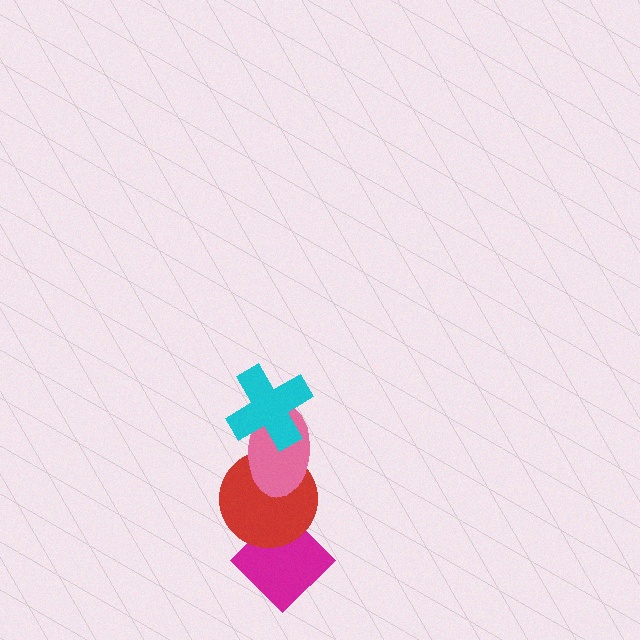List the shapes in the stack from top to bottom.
From top to bottom: the cyan cross, the pink ellipse, the red circle, the magenta diamond.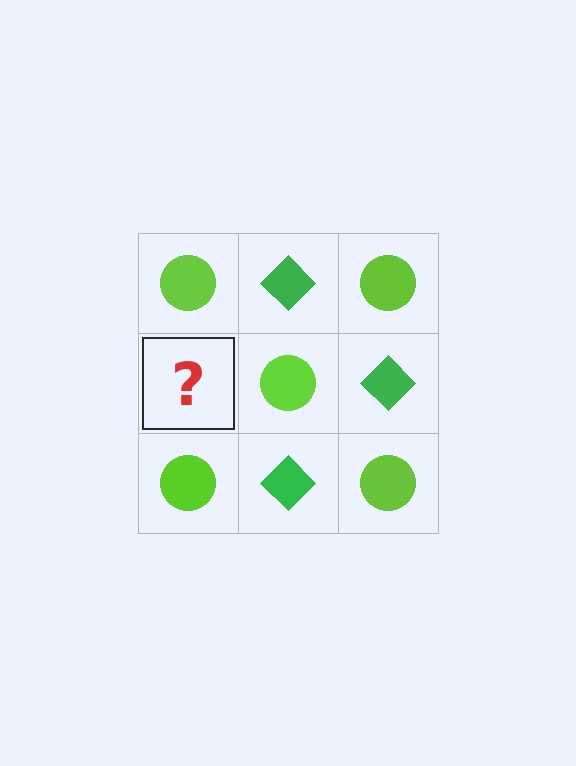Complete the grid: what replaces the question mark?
The question mark should be replaced with a green diamond.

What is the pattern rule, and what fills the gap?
The rule is that it alternates lime circle and green diamond in a checkerboard pattern. The gap should be filled with a green diamond.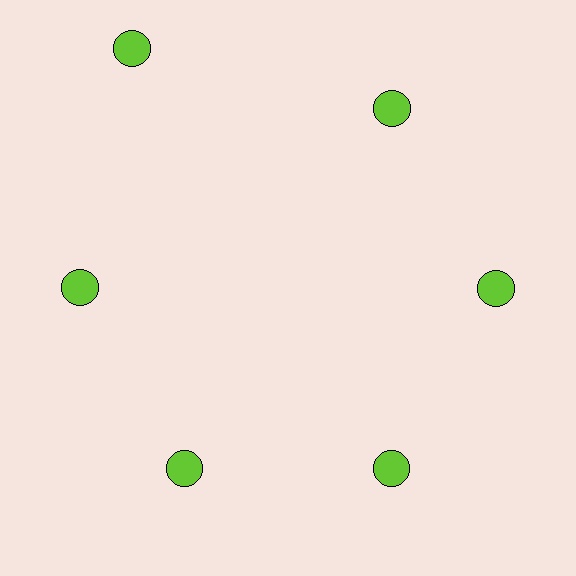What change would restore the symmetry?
The symmetry would be restored by moving it inward, back onto the ring so that all 6 circles sit at equal angles and equal distance from the center.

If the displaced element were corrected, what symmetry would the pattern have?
It would have 6-fold rotational symmetry — the pattern would map onto itself every 60 degrees.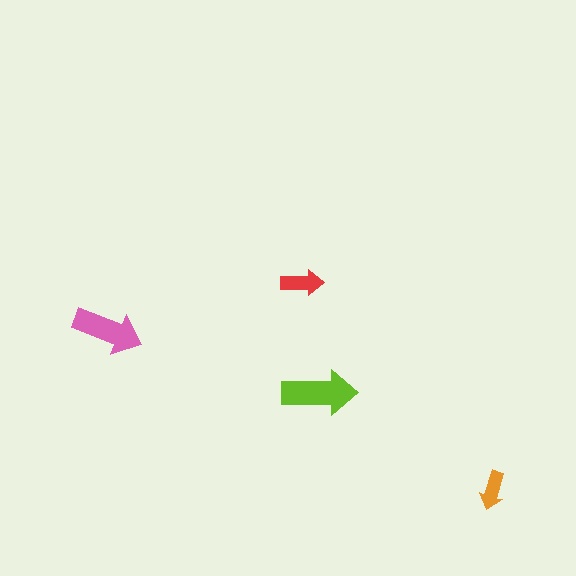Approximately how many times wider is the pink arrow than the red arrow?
About 1.5 times wider.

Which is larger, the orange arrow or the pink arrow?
The pink one.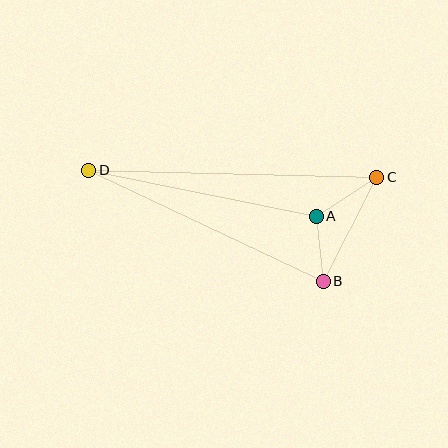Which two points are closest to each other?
Points A and B are closest to each other.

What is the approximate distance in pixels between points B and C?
The distance between B and C is approximately 117 pixels.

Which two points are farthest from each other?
Points C and D are farthest from each other.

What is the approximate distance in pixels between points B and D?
The distance between B and D is approximately 259 pixels.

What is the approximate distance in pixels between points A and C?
The distance between A and C is approximately 72 pixels.